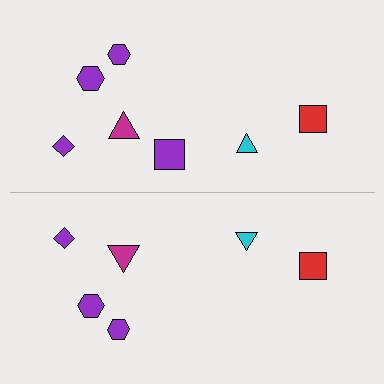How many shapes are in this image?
There are 13 shapes in this image.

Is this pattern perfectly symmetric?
No, the pattern is not perfectly symmetric. A purple square is missing from the bottom side.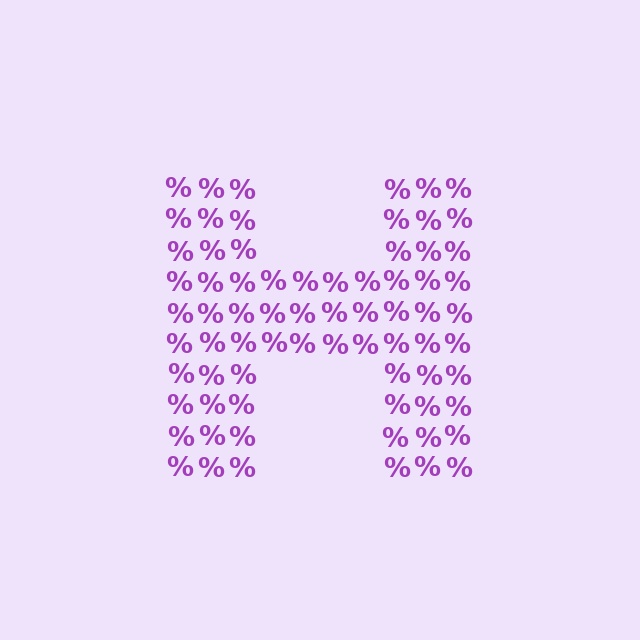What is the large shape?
The large shape is the letter H.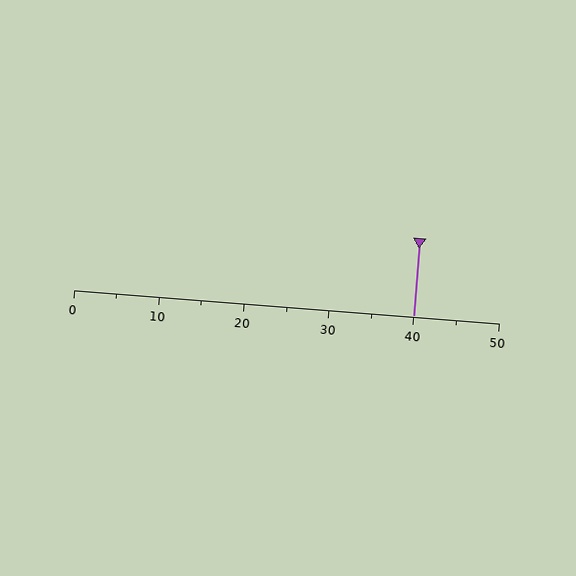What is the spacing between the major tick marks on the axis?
The major ticks are spaced 10 apart.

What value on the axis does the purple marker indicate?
The marker indicates approximately 40.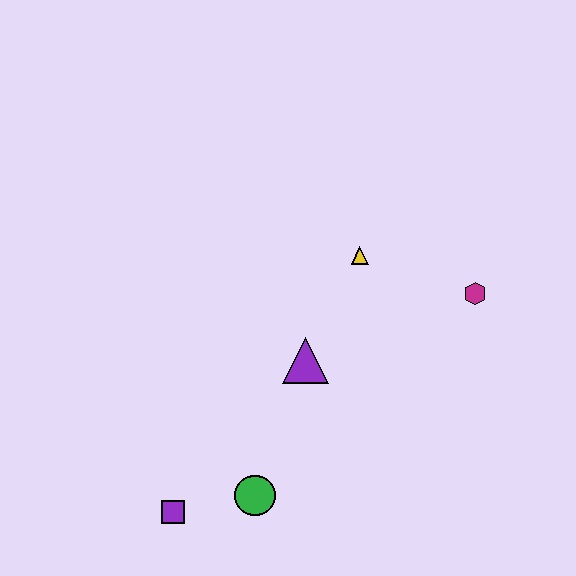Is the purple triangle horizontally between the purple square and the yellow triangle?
Yes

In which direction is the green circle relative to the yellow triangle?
The green circle is below the yellow triangle.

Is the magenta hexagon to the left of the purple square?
No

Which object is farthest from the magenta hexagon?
The purple square is farthest from the magenta hexagon.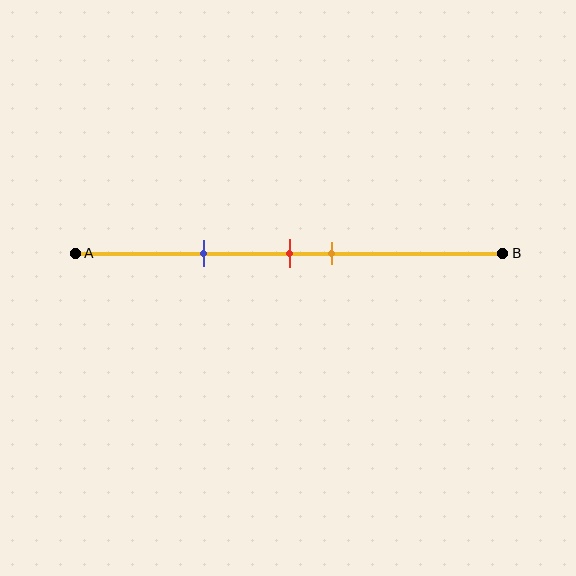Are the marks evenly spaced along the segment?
No, the marks are not evenly spaced.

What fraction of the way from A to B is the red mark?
The red mark is approximately 50% (0.5) of the way from A to B.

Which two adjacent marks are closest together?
The red and orange marks are the closest adjacent pair.